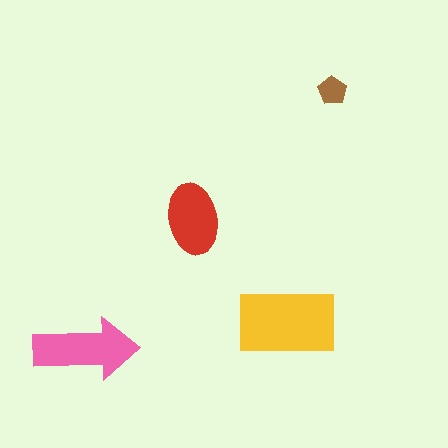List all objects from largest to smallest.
The yellow rectangle, the pink arrow, the red ellipse, the brown pentagon.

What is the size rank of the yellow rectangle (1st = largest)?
1st.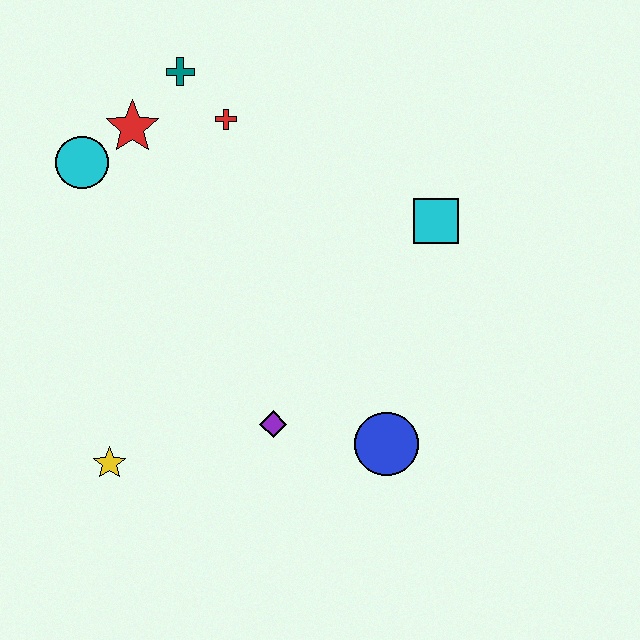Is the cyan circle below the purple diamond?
No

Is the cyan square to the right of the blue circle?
Yes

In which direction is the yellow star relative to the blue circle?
The yellow star is to the left of the blue circle.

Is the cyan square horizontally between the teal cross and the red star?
No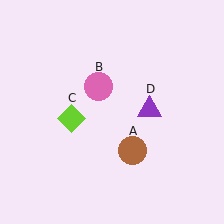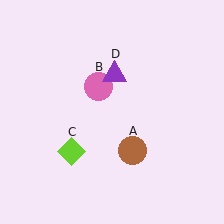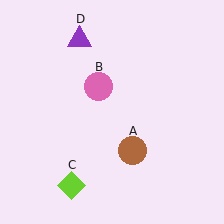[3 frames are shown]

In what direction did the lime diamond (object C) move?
The lime diamond (object C) moved down.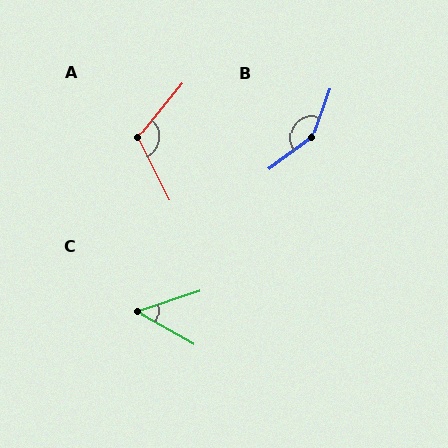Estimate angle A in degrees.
Approximately 114 degrees.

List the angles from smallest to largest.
C (48°), A (114°), B (147°).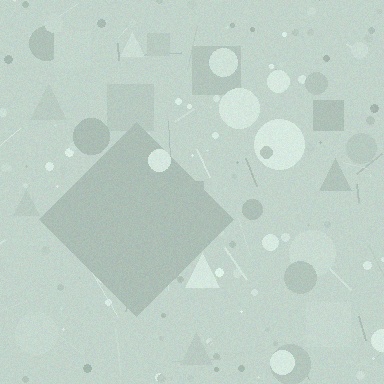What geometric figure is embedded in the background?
A diamond is embedded in the background.